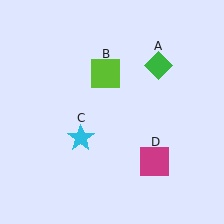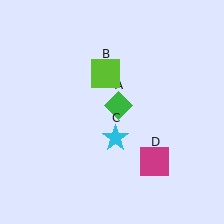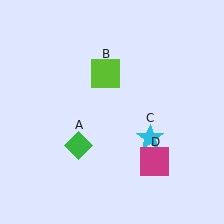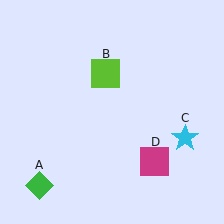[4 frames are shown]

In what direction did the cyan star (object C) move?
The cyan star (object C) moved right.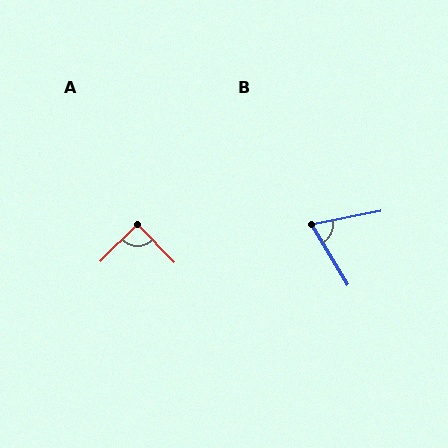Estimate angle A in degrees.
Approximately 90 degrees.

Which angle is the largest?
A, at approximately 90 degrees.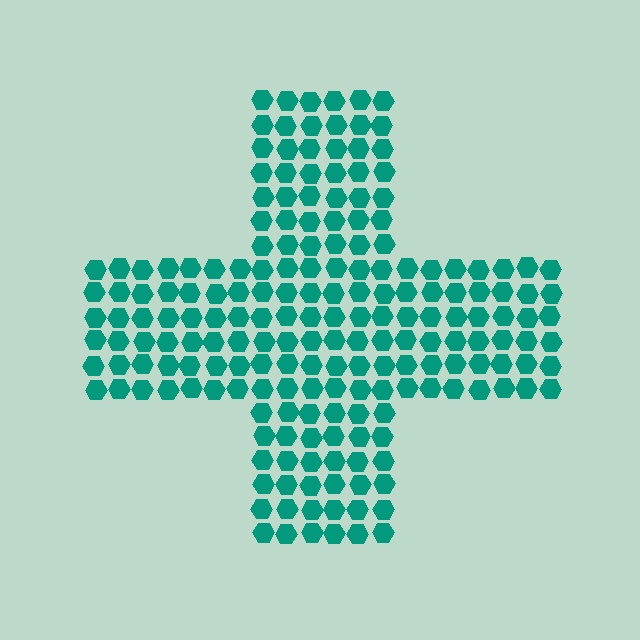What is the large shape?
The large shape is a cross.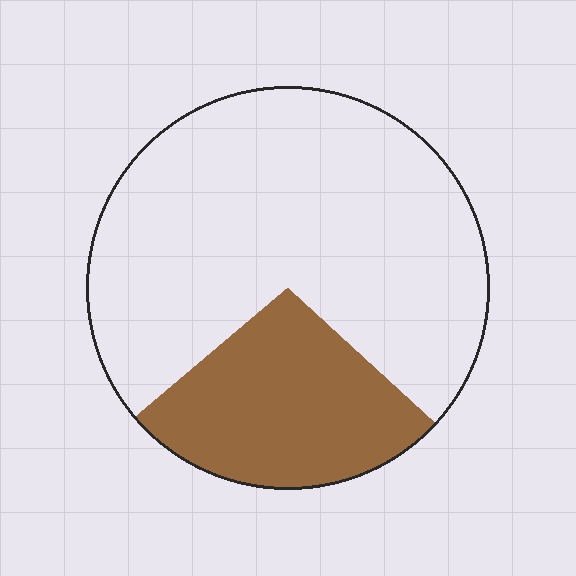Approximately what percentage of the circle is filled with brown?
Approximately 25%.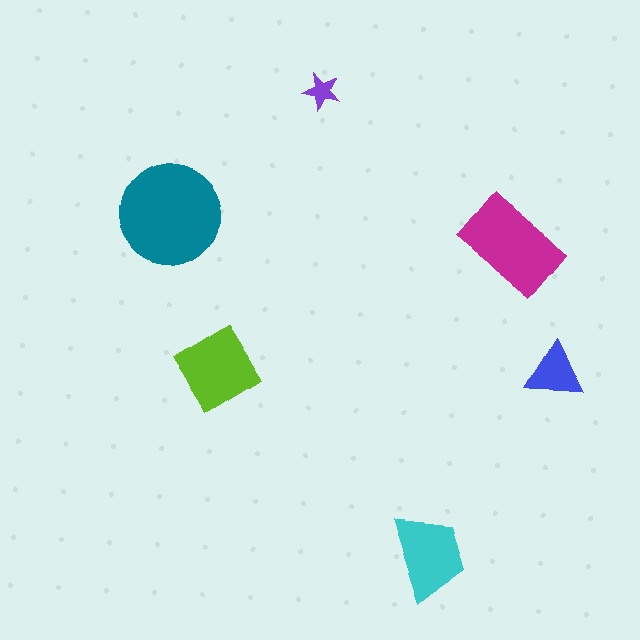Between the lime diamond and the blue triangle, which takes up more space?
The lime diamond.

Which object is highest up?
The purple star is topmost.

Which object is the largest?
The teal circle.